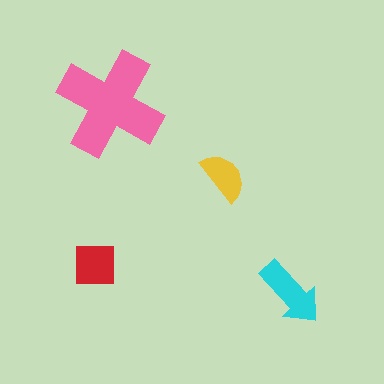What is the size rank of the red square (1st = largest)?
3rd.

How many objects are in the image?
There are 4 objects in the image.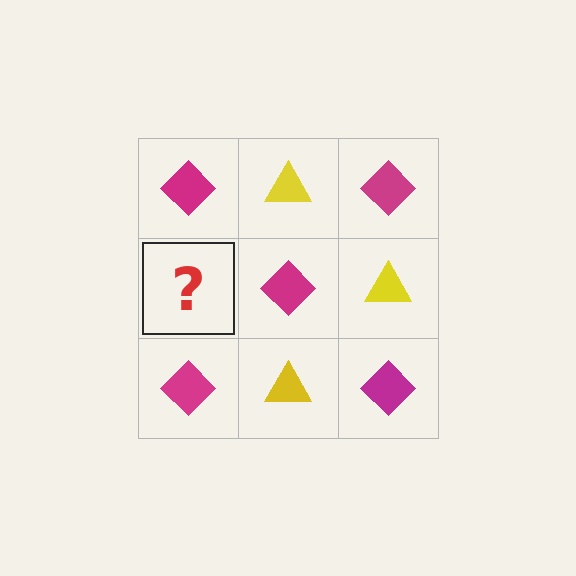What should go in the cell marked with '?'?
The missing cell should contain a yellow triangle.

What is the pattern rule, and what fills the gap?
The rule is that it alternates magenta diamond and yellow triangle in a checkerboard pattern. The gap should be filled with a yellow triangle.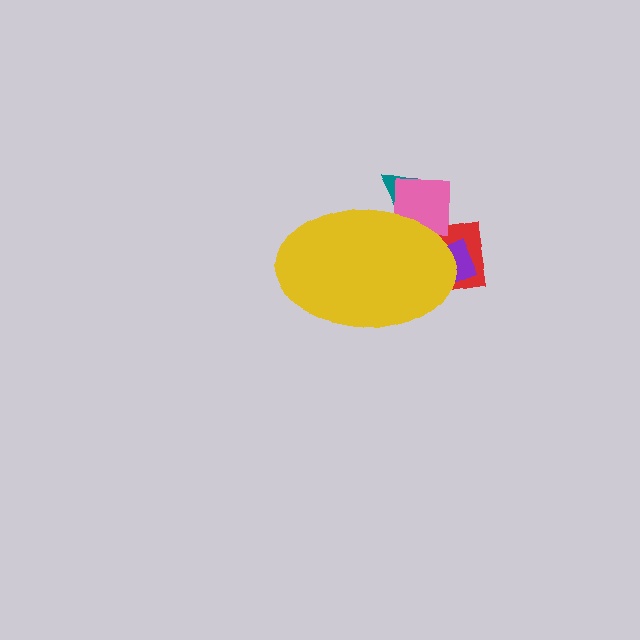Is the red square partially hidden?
Yes, the red square is partially hidden behind the yellow ellipse.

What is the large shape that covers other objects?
A yellow ellipse.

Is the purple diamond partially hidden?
Yes, the purple diamond is partially hidden behind the yellow ellipse.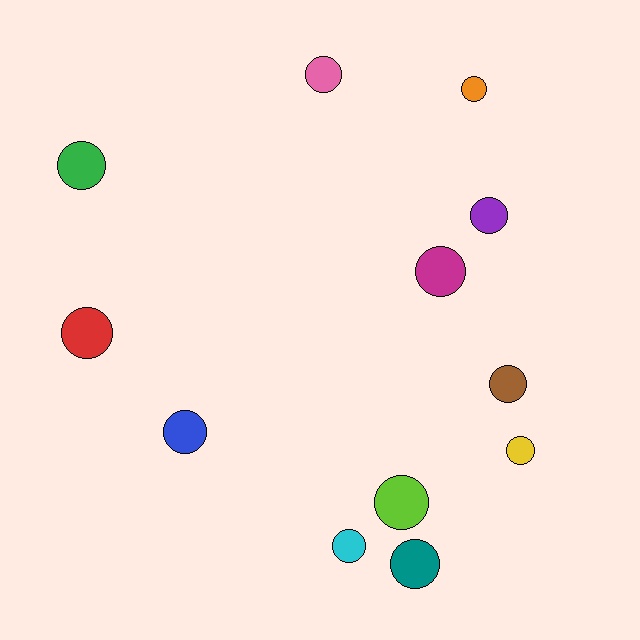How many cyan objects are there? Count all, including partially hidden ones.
There is 1 cyan object.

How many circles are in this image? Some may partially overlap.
There are 12 circles.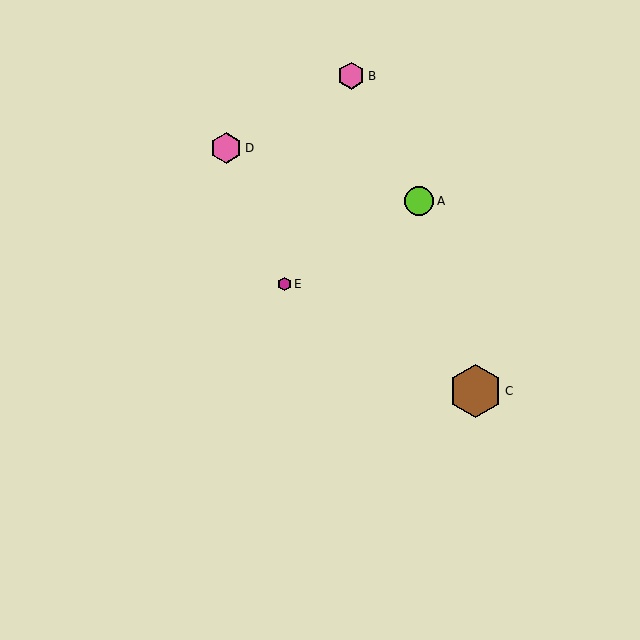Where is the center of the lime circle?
The center of the lime circle is at (419, 201).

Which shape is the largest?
The brown hexagon (labeled C) is the largest.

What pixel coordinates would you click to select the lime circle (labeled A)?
Click at (419, 201) to select the lime circle A.